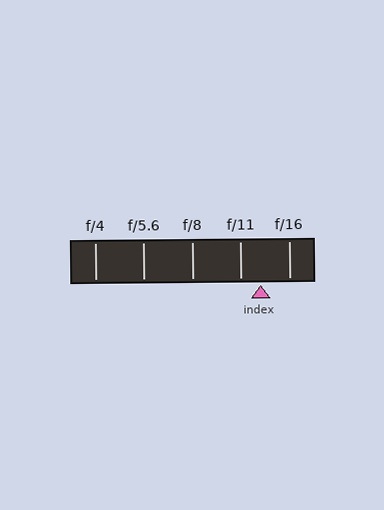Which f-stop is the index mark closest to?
The index mark is closest to f/11.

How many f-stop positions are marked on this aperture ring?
There are 5 f-stop positions marked.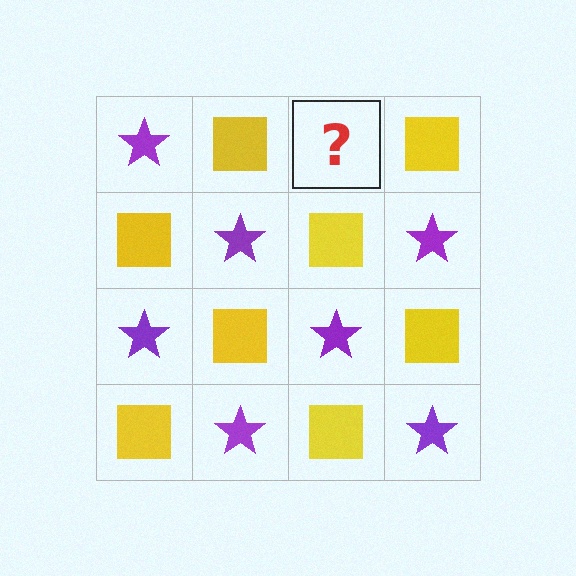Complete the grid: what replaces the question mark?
The question mark should be replaced with a purple star.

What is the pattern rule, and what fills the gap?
The rule is that it alternates purple star and yellow square in a checkerboard pattern. The gap should be filled with a purple star.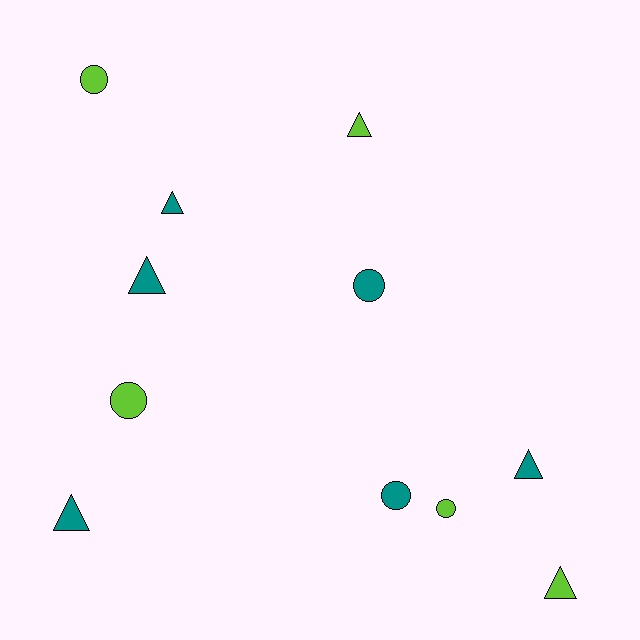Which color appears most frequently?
Teal, with 6 objects.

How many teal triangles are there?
There are 4 teal triangles.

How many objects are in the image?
There are 11 objects.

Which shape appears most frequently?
Triangle, with 6 objects.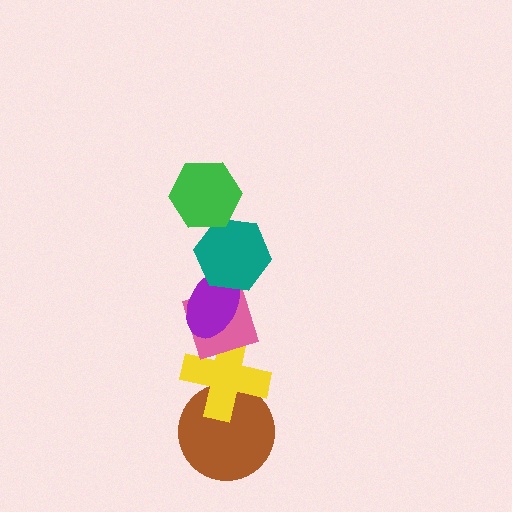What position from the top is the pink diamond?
The pink diamond is 4th from the top.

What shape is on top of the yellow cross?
The pink diamond is on top of the yellow cross.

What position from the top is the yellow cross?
The yellow cross is 5th from the top.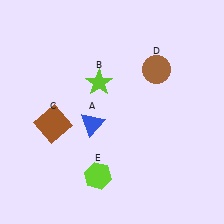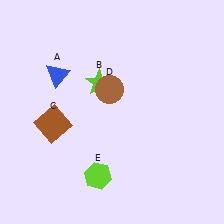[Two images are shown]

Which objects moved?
The objects that moved are: the blue triangle (A), the brown circle (D).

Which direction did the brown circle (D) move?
The brown circle (D) moved left.